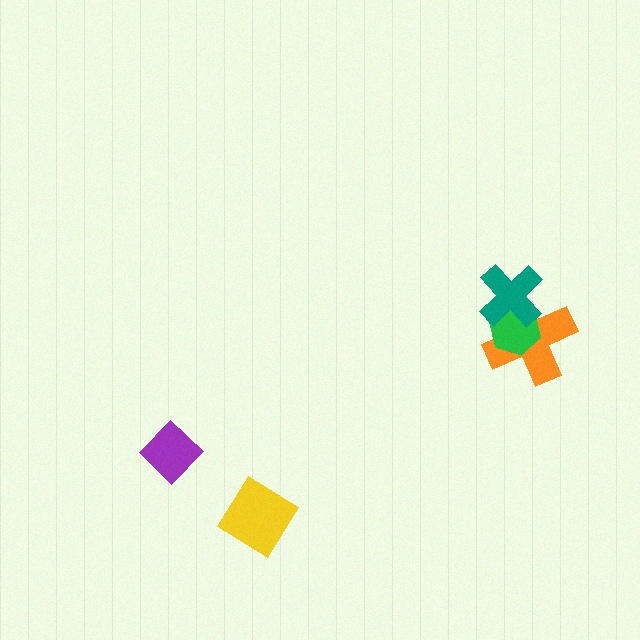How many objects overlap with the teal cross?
2 objects overlap with the teal cross.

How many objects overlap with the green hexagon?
2 objects overlap with the green hexagon.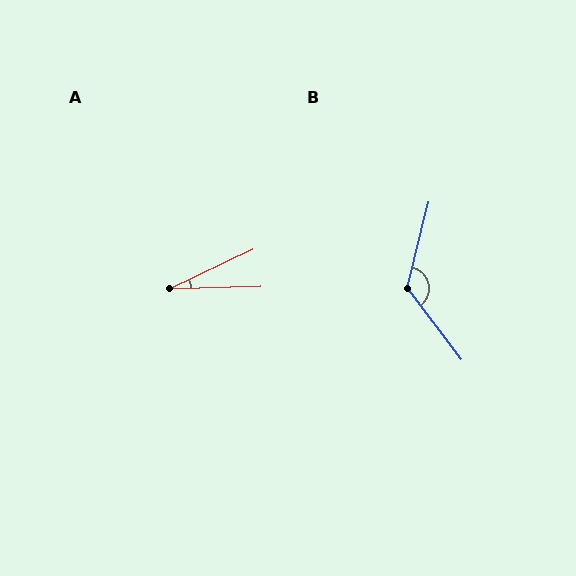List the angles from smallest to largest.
A (24°), B (129°).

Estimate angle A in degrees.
Approximately 24 degrees.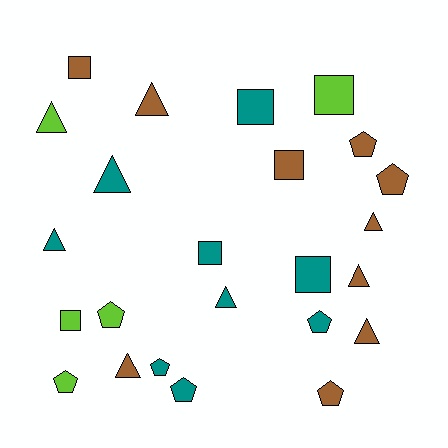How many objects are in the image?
There are 24 objects.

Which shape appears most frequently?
Triangle, with 9 objects.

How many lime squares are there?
There are 2 lime squares.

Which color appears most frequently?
Brown, with 10 objects.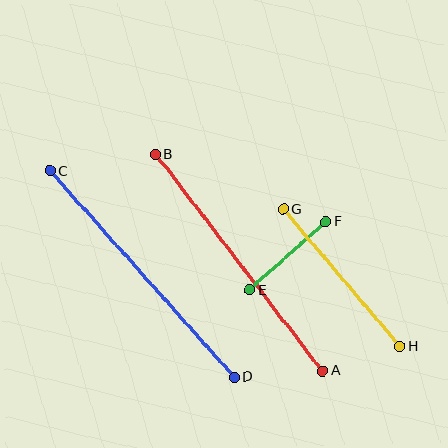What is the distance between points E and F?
The distance is approximately 102 pixels.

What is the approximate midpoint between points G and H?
The midpoint is at approximately (341, 278) pixels.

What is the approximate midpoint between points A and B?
The midpoint is at approximately (239, 263) pixels.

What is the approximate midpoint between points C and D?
The midpoint is at approximately (142, 274) pixels.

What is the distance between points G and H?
The distance is approximately 180 pixels.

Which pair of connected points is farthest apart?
Points C and D are farthest apart.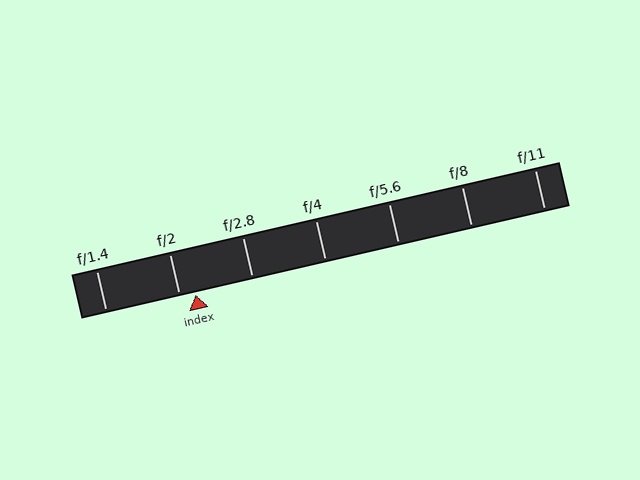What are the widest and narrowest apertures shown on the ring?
The widest aperture shown is f/1.4 and the narrowest is f/11.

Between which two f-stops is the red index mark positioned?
The index mark is between f/2 and f/2.8.